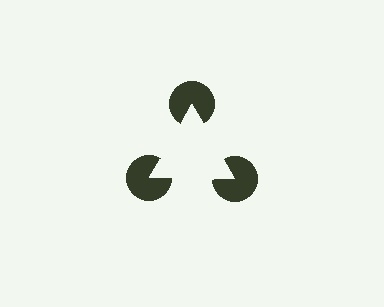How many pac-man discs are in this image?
There are 3 — one at each vertex of the illusory triangle.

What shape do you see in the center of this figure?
An illusory triangle — its edges are inferred from the aligned wedge cuts in the pac-man discs, not physically drawn.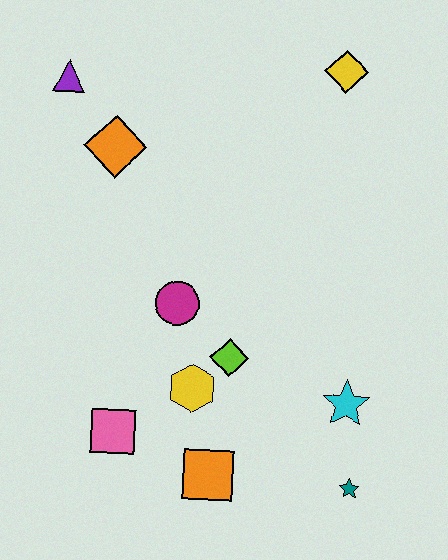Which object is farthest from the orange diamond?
The teal star is farthest from the orange diamond.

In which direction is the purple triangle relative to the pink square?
The purple triangle is above the pink square.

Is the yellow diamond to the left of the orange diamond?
No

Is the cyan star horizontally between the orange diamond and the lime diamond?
No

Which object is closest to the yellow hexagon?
The lime diamond is closest to the yellow hexagon.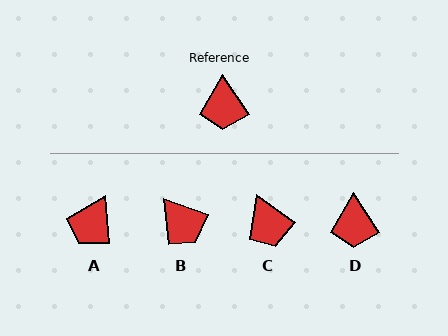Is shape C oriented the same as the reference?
No, it is off by about 20 degrees.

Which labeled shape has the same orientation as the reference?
D.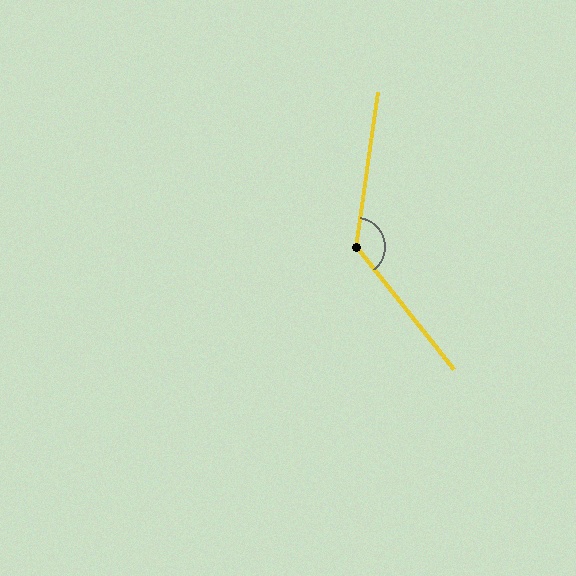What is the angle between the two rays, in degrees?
Approximately 134 degrees.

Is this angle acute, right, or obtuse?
It is obtuse.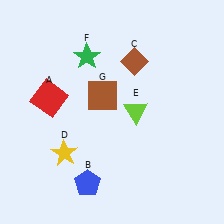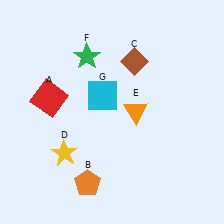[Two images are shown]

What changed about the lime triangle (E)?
In Image 1, E is lime. In Image 2, it changed to orange.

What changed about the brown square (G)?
In Image 1, G is brown. In Image 2, it changed to cyan.